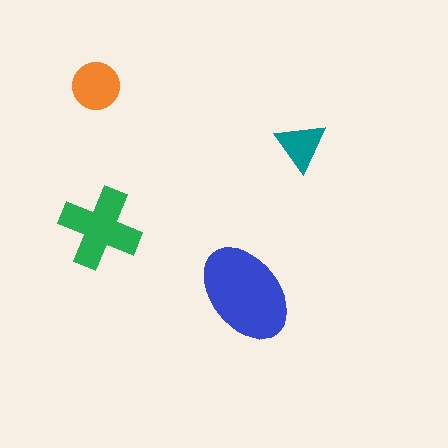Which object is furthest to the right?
The teal triangle is rightmost.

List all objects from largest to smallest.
The blue ellipse, the green cross, the orange circle, the teal triangle.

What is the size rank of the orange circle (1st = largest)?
3rd.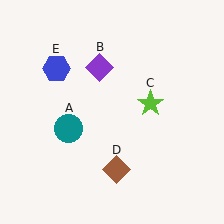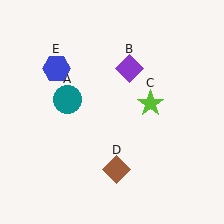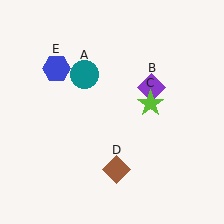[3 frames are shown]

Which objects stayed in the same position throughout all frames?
Lime star (object C) and brown diamond (object D) and blue hexagon (object E) remained stationary.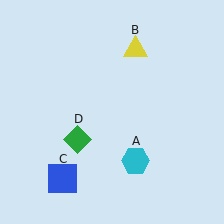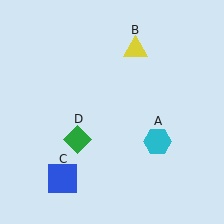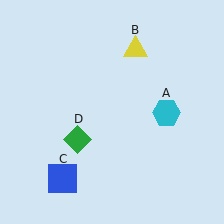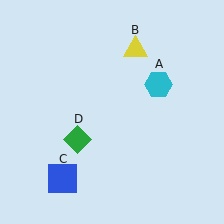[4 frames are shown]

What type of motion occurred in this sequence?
The cyan hexagon (object A) rotated counterclockwise around the center of the scene.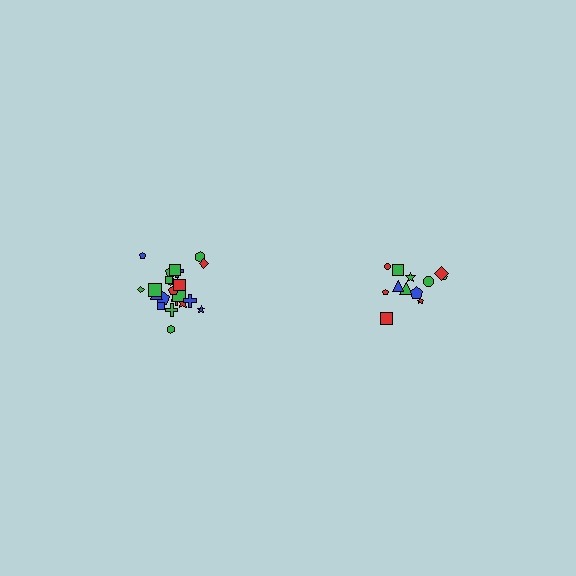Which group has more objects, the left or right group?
The left group.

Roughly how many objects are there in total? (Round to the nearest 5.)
Roughly 35 objects in total.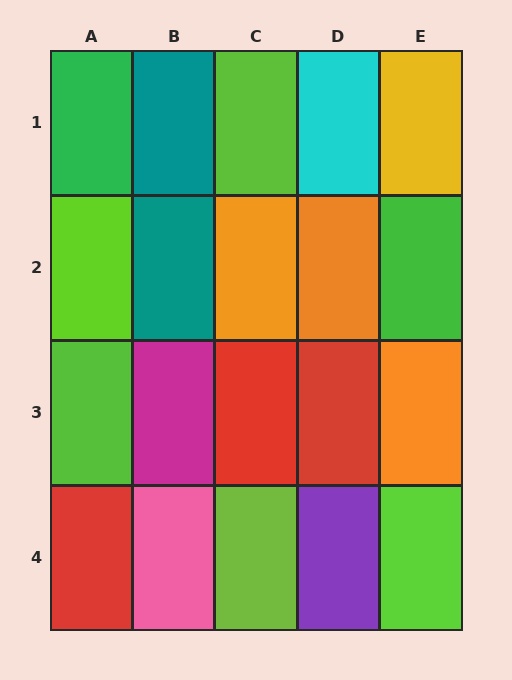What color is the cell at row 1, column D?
Cyan.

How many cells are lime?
5 cells are lime.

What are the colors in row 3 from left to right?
Lime, magenta, red, red, orange.